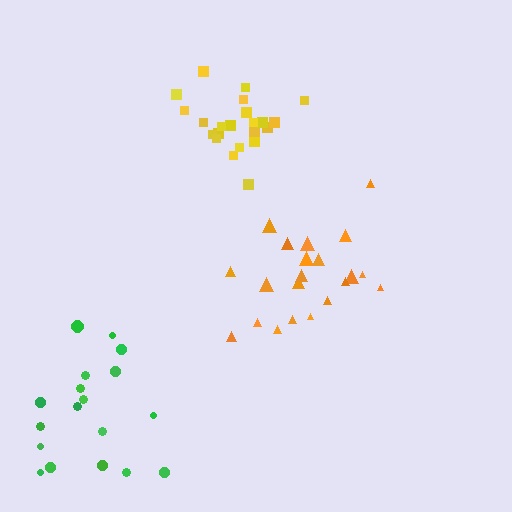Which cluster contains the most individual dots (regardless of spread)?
Yellow (22).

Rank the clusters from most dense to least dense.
yellow, orange, green.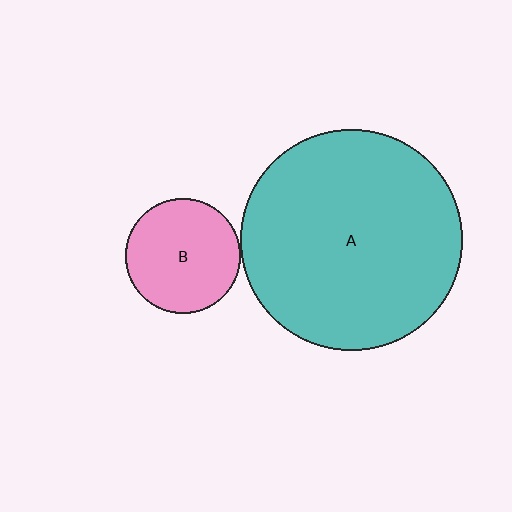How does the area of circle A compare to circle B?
Approximately 3.7 times.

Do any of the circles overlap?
No, none of the circles overlap.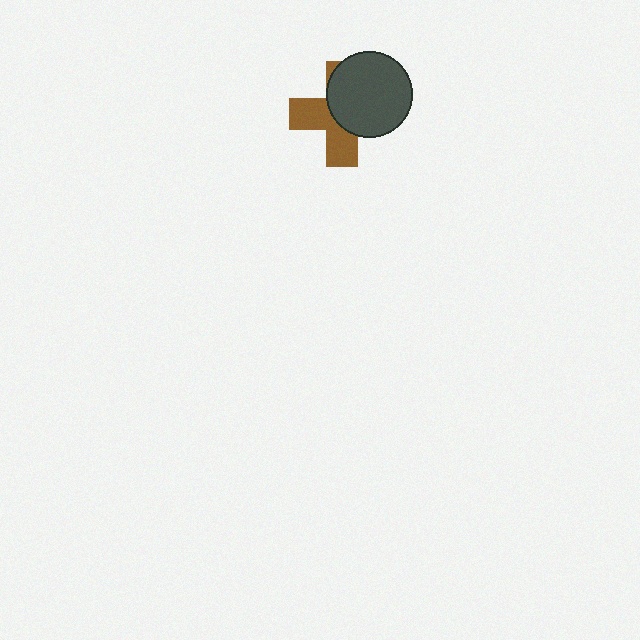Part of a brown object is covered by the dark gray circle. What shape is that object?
It is a cross.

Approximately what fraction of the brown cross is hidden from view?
Roughly 53% of the brown cross is hidden behind the dark gray circle.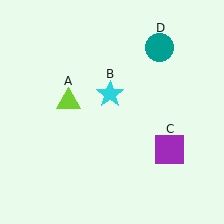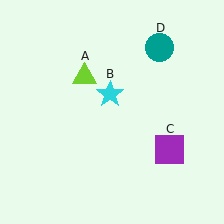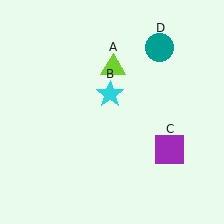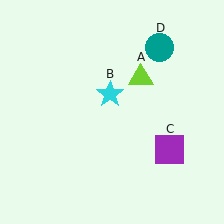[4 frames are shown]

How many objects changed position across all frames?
1 object changed position: lime triangle (object A).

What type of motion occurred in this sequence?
The lime triangle (object A) rotated clockwise around the center of the scene.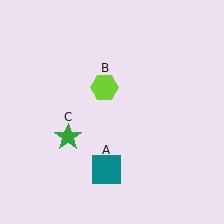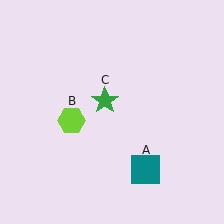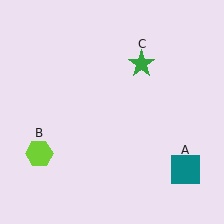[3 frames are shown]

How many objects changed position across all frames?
3 objects changed position: teal square (object A), lime hexagon (object B), green star (object C).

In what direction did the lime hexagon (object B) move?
The lime hexagon (object B) moved down and to the left.